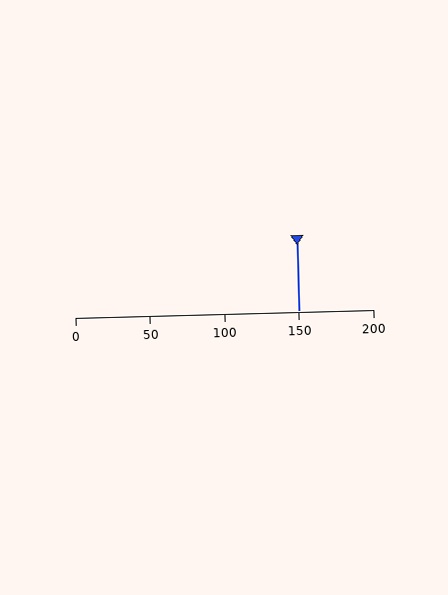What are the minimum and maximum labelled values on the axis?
The axis runs from 0 to 200.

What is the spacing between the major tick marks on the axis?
The major ticks are spaced 50 apart.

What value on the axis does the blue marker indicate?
The marker indicates approximately 150.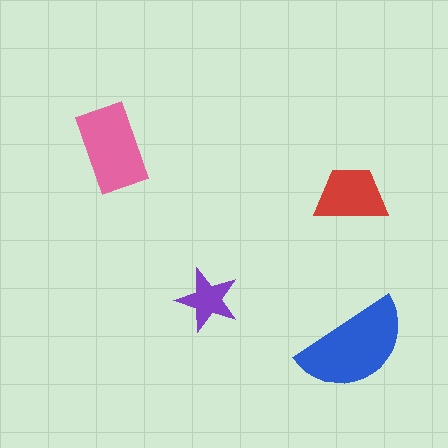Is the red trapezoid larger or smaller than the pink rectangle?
Smaller.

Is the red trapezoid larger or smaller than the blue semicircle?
Smaller.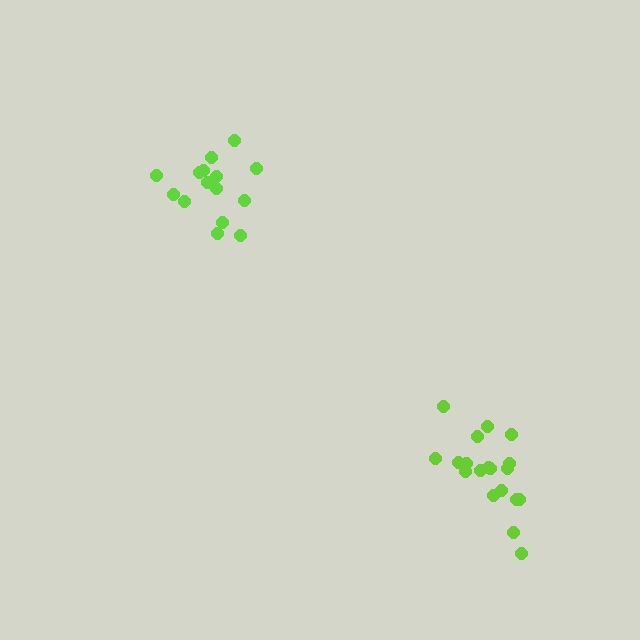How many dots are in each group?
Group 1: 19 dots, Group 2: 15 dots (34 total).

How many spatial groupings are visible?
There are 2 spatial groupings.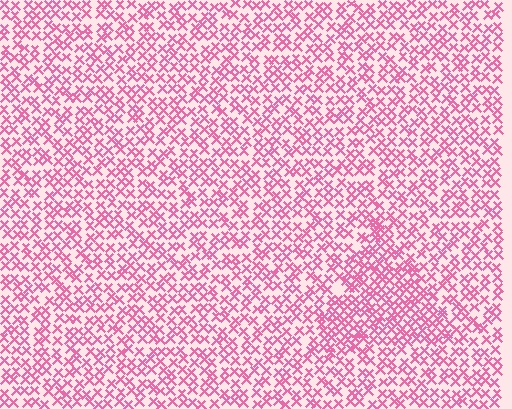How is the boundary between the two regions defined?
The boundary is defined by a change in element density (approximately 1.6x ratio). All elements are the same color, size, and shape.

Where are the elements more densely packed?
The elements are more densely packed inside the triangle boundary.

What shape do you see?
I see a triangle.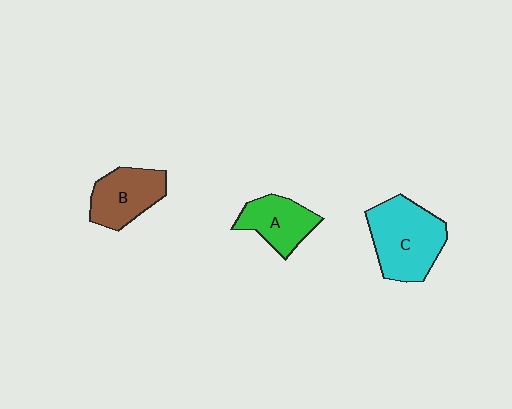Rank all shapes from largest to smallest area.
From largest to smallest: C (cyan), B (brown), A (green).